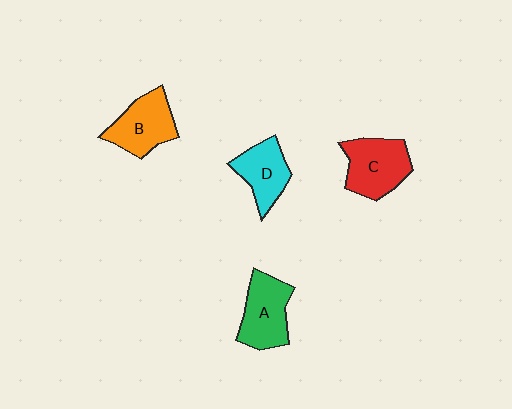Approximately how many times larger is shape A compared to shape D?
Approximately 1.2 times.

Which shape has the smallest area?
Shape D (cyan).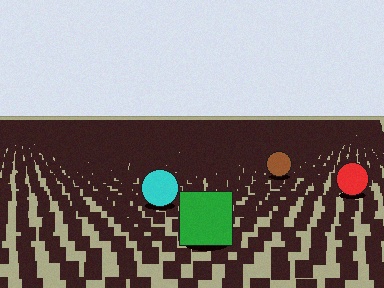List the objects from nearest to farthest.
From nearest to farthest: the green square, the cyan circle, the red circle, the brown circle.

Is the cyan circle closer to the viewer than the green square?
No. The green square is closer — you can tell from the texture gradient: the ground texture is coarser near it.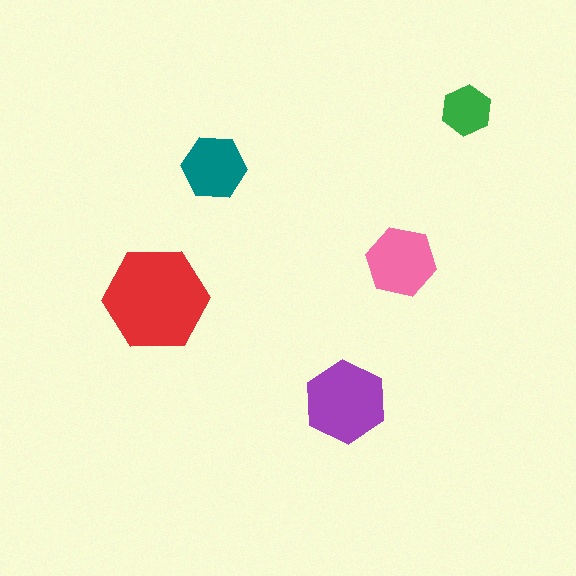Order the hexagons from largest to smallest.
the red one, the purple one, the pink one, the teal one, the green one.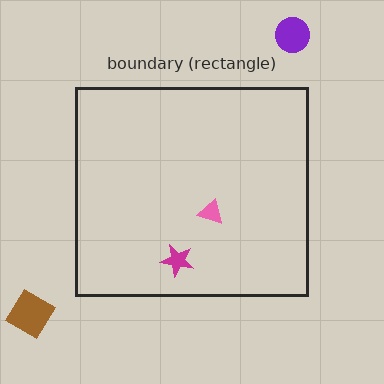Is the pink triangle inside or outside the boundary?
Inside.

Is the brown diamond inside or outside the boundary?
Outside.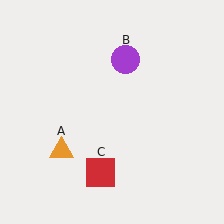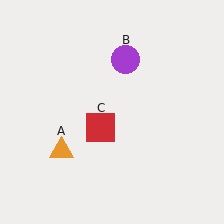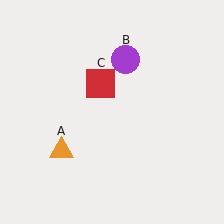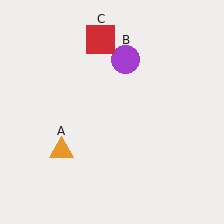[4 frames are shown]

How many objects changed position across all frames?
1 object changed position: red square (object C).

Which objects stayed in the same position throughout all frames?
Orange triangle (object A) and purple circle (object B) remained stationary.